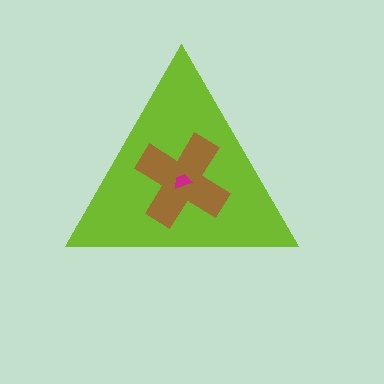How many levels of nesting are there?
3.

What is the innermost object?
The magenta trapezoid.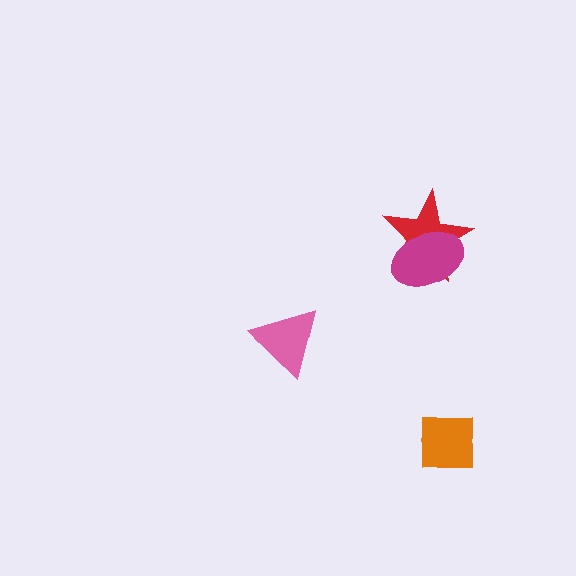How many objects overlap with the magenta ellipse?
1 object overlaps with the magenta ellipse.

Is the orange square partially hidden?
No, no other shape covers it.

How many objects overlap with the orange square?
0 objects overlap with the orange square.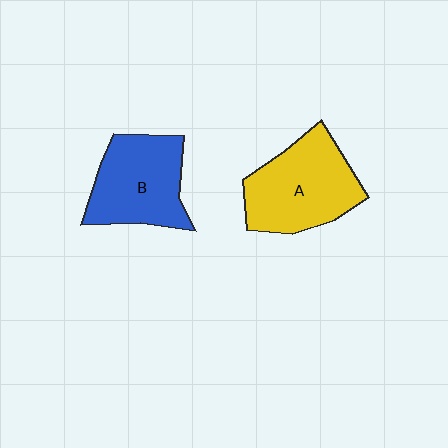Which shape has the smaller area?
Shape B (blue).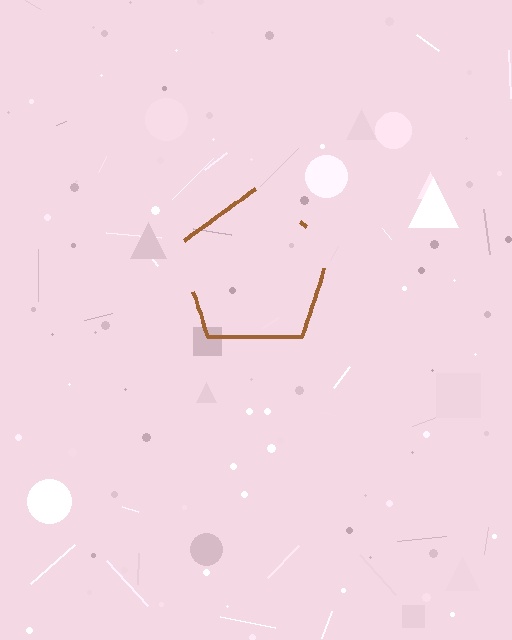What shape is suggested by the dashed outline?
The dashed outline suggests a pentagon.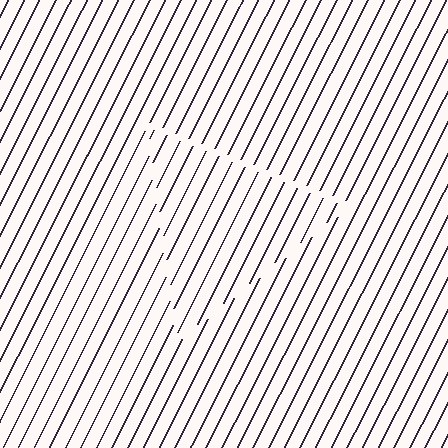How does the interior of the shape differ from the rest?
The interior of the shape contains the same grating, shifted by half a period — the contour is defined by the phase discontinuity where line-ends from the inner and outer gratings abut.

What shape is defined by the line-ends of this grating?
An illusory triangle. The interior of the shape contains the same grating, shifted by half a period — the contour is defined by the phase discontinuity where line-ends from the inner and outer gratings abut.